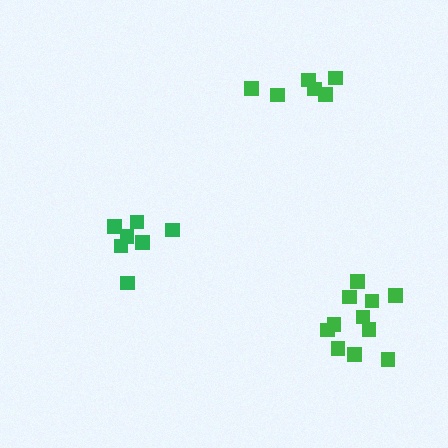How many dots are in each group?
Group 1: 11 dots, Group 2: 7 dots, Group 3: 6 dots (24 total).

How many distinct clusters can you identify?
There are 3 distinct clusters.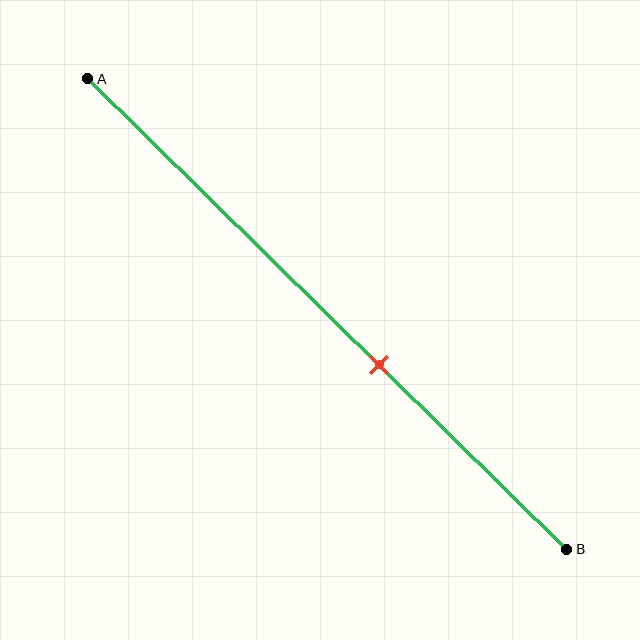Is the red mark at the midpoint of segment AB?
No, the mark is at about 60% from A, not at the 50% midpoint.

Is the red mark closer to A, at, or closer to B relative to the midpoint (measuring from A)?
The red mark is closer to point B than the midpoint of segment AB.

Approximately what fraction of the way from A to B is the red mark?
The red mark is approximately 60% of the way from A to B.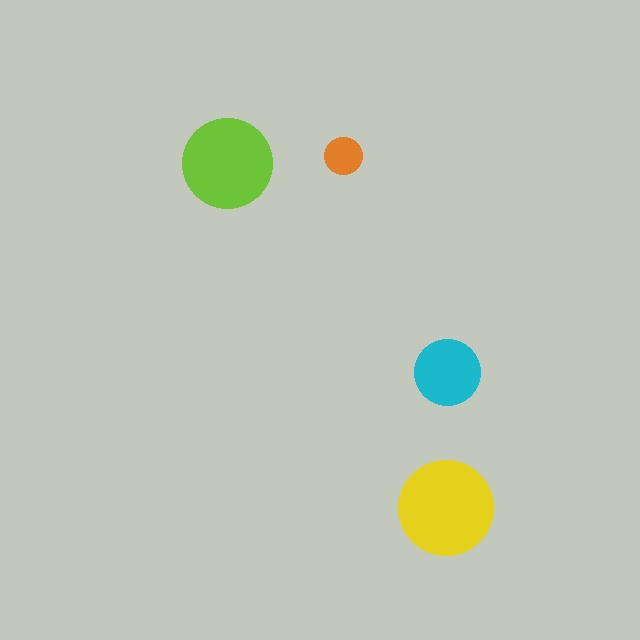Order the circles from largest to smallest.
the yellow one, the lime one, the cyan one, the orange one.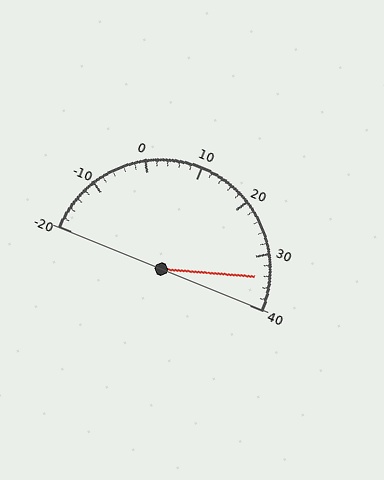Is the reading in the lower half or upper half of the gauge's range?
The reading is in the upper half of the range (-20 to 40).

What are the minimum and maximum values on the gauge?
The gauge ranges from -20 to 40.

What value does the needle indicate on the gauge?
The needle indicates approximately 34.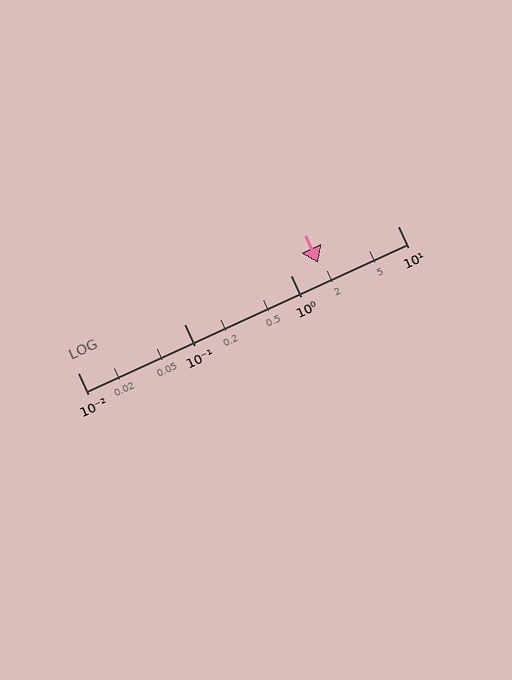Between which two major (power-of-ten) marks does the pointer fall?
The pointer is between 1 and 10.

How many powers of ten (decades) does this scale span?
The scale spans 3 decades, from 0.01 to 10.